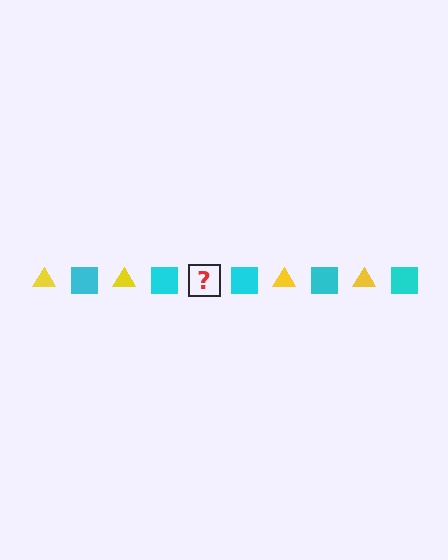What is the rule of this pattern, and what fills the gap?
The rule is that the pattern alternates between yellow triangle and cyan square. The gap should be filled with a yellow triangle.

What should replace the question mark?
The question mark should be replaced with a yellow triangle.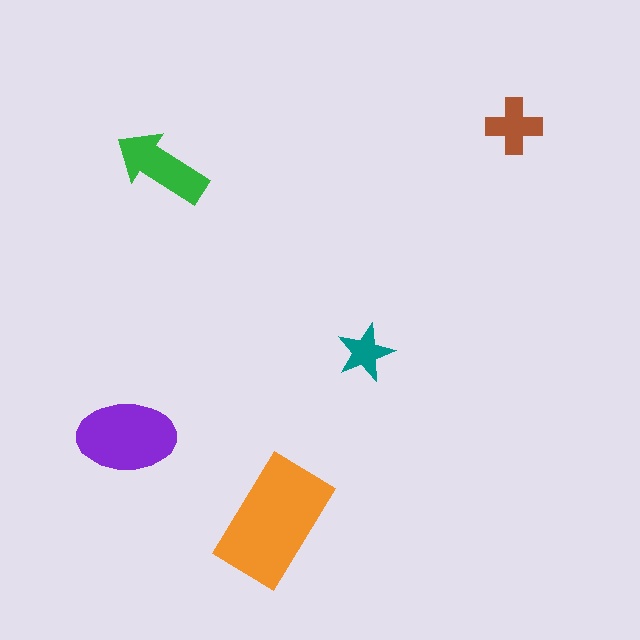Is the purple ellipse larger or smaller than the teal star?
Larger.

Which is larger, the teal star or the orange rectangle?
The orange rectangle.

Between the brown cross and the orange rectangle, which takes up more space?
The orange rectangle.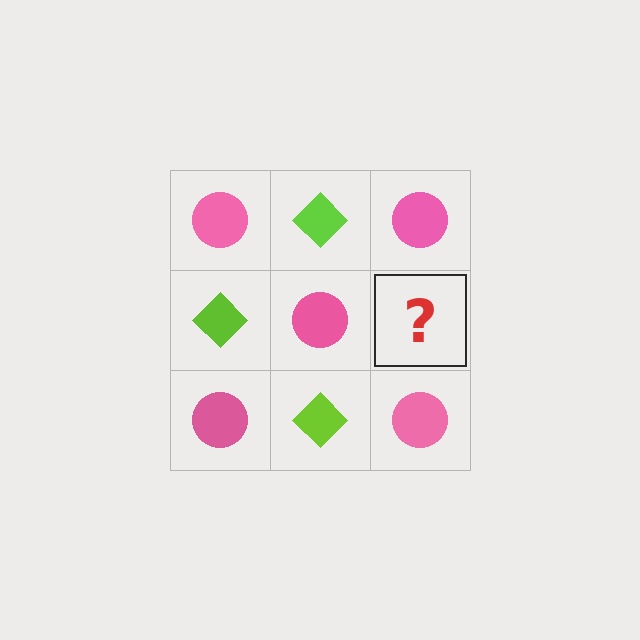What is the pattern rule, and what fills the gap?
The rule is that it alternates pink circle and lime diamond in a checkerboard pattern. The gap should be filled with a lime diamond.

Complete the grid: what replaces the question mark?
The question mark should be replaced with a lime diamond.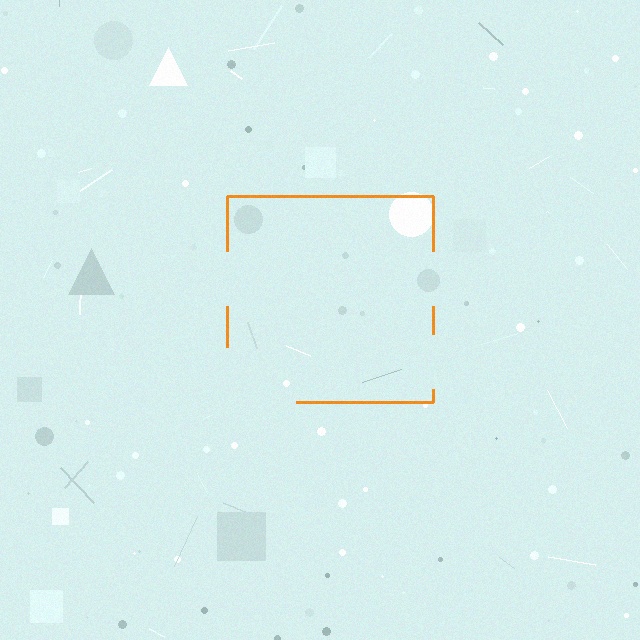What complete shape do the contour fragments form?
The contour fragments form a square.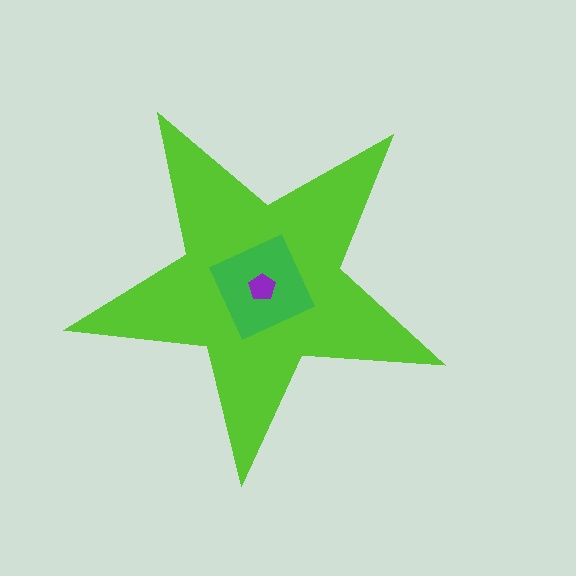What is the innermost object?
The purple pentagon.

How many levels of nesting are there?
3.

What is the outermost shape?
The lime star.